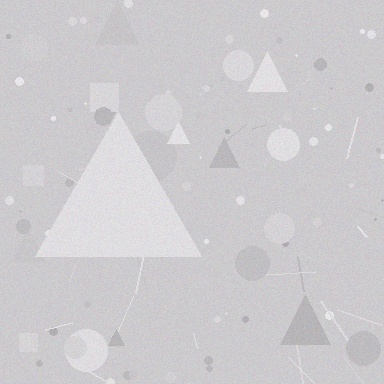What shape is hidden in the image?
A triangle is hidden in the image.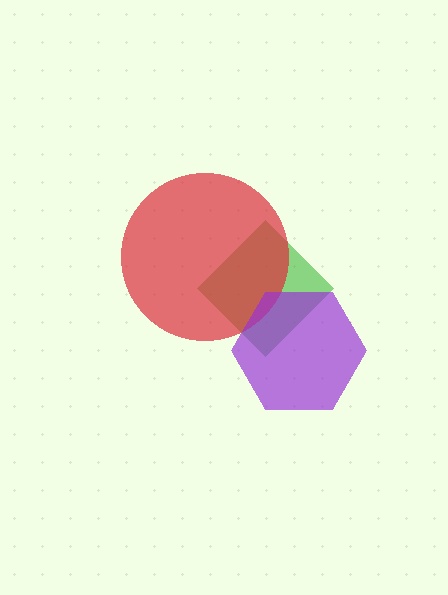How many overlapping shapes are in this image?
There are 3 overlapping shapes in the image.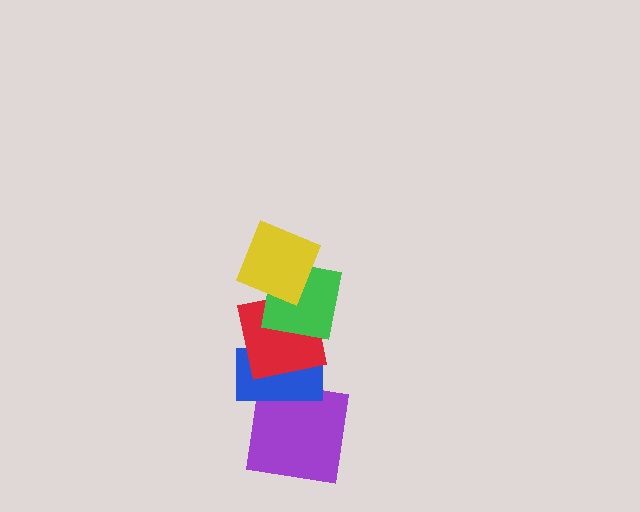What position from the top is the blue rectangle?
The blue rectangle is 4th from the top.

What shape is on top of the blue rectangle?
The red square is on top of the blue rectangle.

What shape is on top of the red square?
The green square is on top of the red square.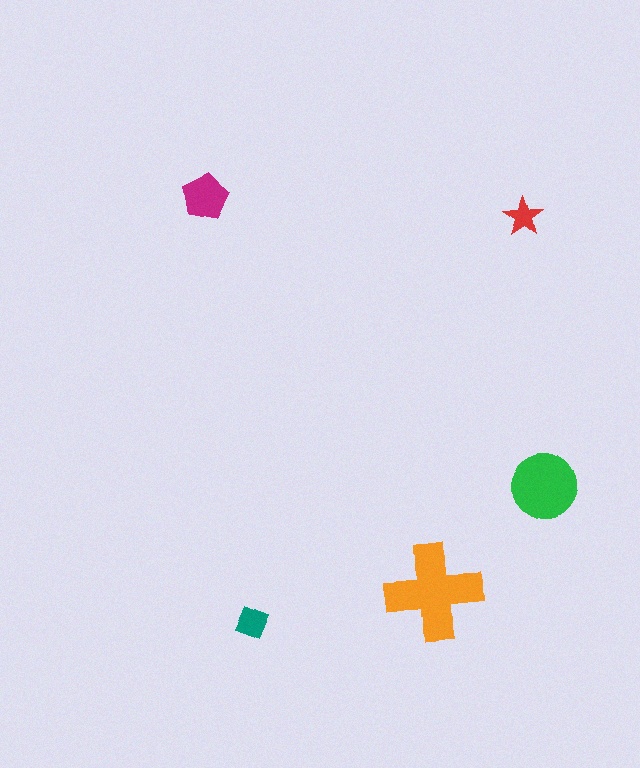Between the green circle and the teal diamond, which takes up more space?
The green circle.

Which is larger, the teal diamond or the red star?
The teal diamond.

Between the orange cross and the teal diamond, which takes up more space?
The orange cross.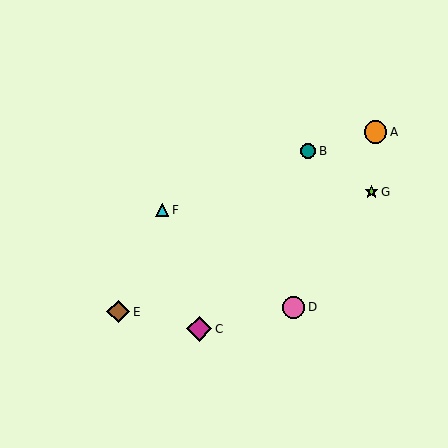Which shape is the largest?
The magenta diamond (labeled C) is the largest.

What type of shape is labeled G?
Shape G is a lime star.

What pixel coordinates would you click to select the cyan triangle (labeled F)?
Click at (162, 210) to select the cyan triangle F.